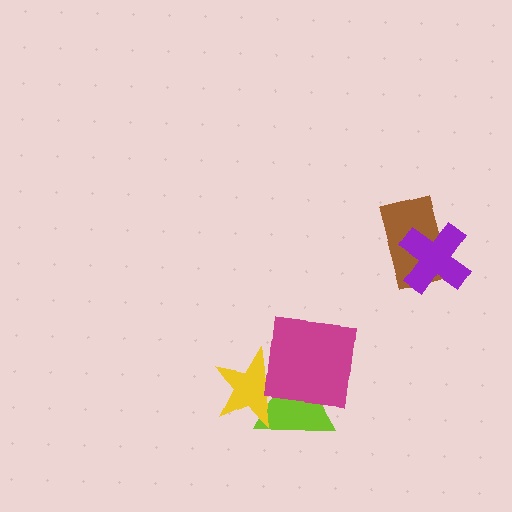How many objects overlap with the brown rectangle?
1 object overlaps with the brown rectangle.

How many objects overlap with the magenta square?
2 objects overlap with the magenta square.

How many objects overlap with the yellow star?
2 objects overlap with the yellow star.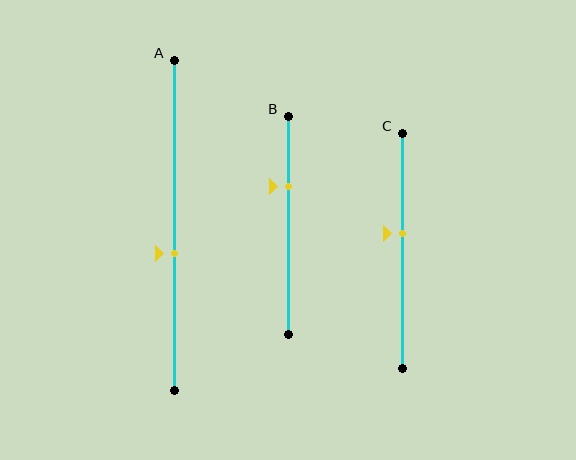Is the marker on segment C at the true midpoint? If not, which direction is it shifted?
No, the marker on segment C is shifted upward by about 7% of the segment length.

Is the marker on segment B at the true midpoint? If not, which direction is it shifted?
No, the marker on segment B is shifted upward by about 18% of the segment length.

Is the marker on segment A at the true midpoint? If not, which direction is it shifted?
No, the marker on segment A is shifted downward by about 9% of the segment length.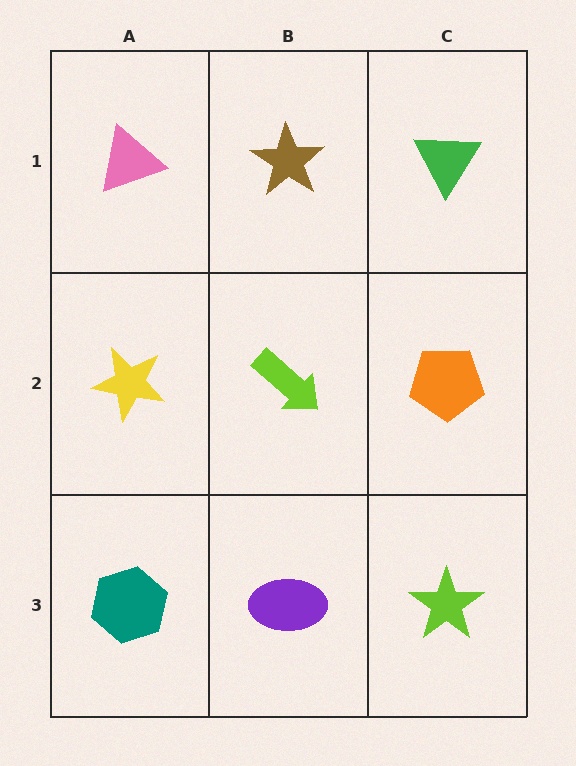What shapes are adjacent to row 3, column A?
A yellow star (row 2, column A), a purple ellipse (row 3, column B).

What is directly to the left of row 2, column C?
A lime arrow.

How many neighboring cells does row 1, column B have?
3.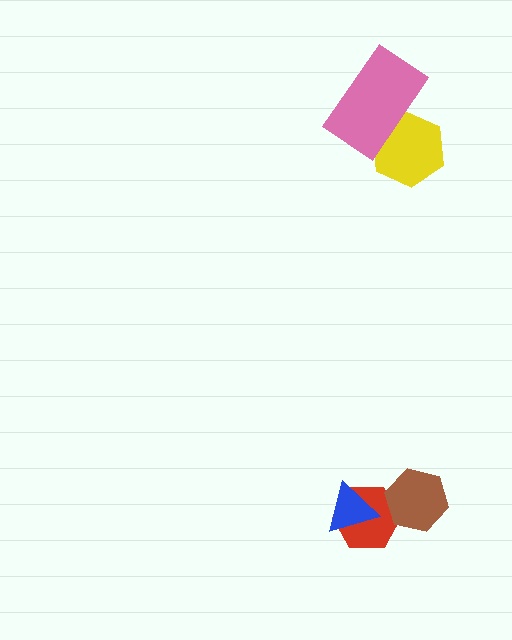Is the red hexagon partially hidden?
Yes, it is partially covered by another shape.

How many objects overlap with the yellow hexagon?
1 object overlaps with the yellow hexagon.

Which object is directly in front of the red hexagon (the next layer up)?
The brown hexagon is directly in front of the red hexagon.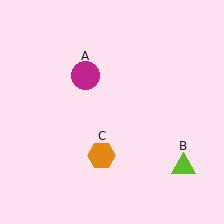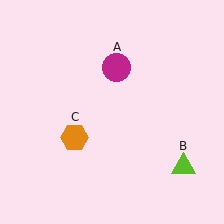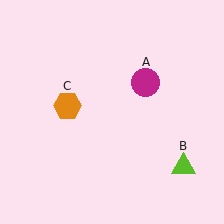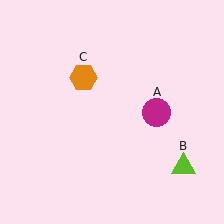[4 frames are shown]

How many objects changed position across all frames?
2 objects changed position: magenta circle (object A), orange hexagon (object C).